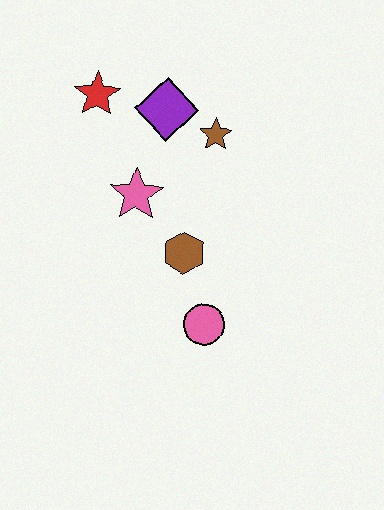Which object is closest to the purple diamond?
The brown star is closest to the purple diamond.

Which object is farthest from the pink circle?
The red star is farthest from the pink circle.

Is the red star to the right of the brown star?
No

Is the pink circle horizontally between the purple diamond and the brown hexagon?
No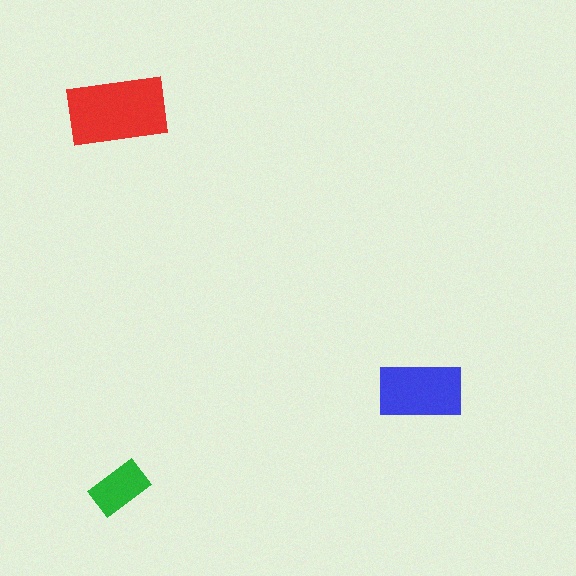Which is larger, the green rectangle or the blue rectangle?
The blue one.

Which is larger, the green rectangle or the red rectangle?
The red one.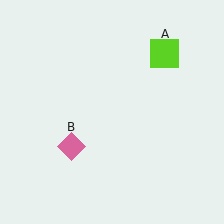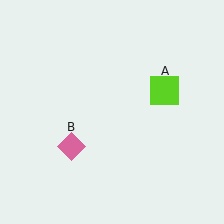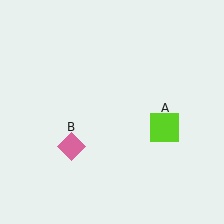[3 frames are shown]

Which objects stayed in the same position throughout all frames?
Pink diamond (object B) remained stationary.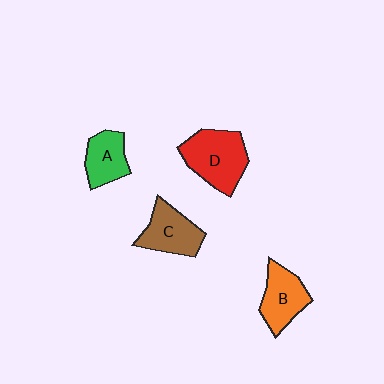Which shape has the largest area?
Shape D (red).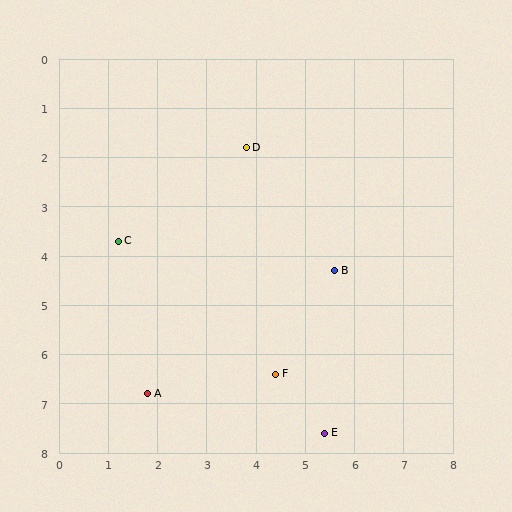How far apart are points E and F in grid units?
Points E and F are about 1.6 grid units apart.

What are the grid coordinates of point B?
Point B is at approximately (5.6, 4.3).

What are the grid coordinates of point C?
Point C is at approximately (1.2, 3.7).